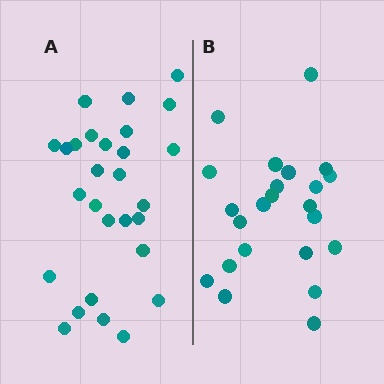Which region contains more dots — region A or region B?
Region A (the left region) has more dots.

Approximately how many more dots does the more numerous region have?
Region A has about 5 more dots than region B.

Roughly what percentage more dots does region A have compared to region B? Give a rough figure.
About 20% more.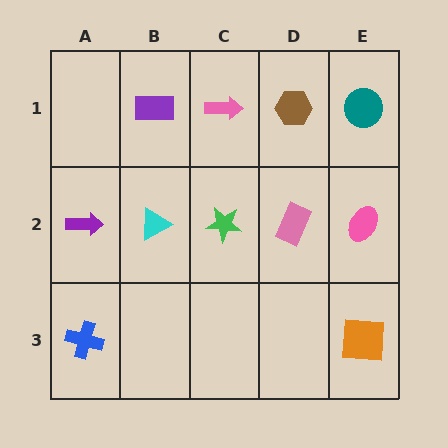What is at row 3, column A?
A blue cross.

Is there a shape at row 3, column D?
No, that cell is empty.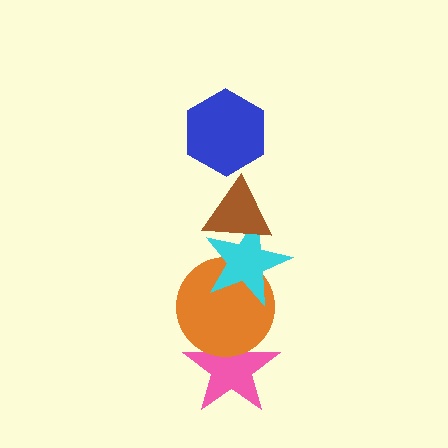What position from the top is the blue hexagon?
The blue hexagon is 1st from the top.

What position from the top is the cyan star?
The cyan star is 3rd from the top.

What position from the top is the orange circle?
The orange circle is 4th from the top.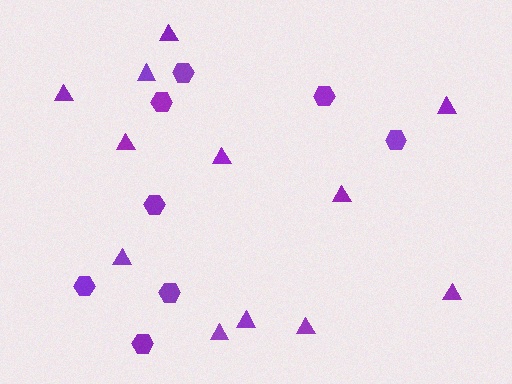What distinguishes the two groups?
There are 2 groups: one group of hexagons (8) and one group of triangles (12).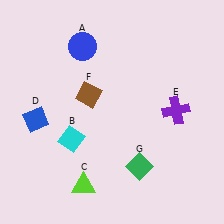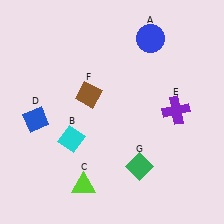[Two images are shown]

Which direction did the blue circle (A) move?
The blue circle (A) moved right.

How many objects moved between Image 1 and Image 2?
1 object moved between the two images.